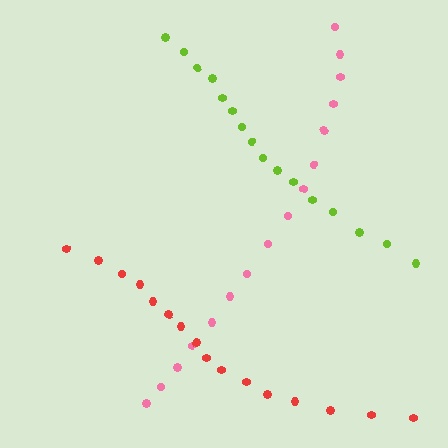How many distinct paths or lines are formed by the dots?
There are 3 distinct paths.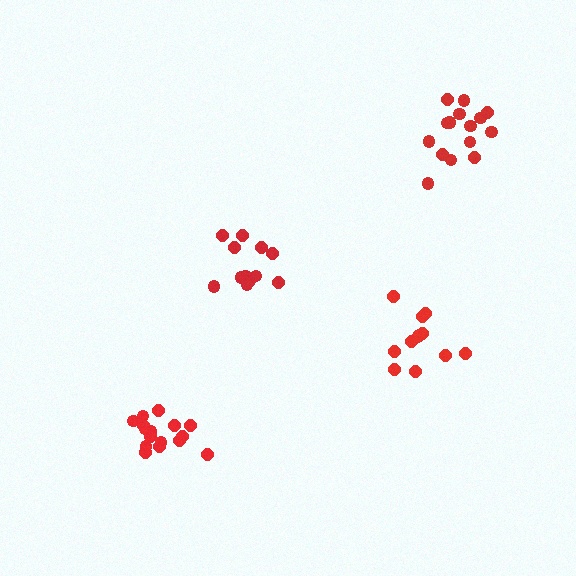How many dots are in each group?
Group 1: 12 dots, Group 2: 12 dots, Group 3: 16 dots, Group 4: 16 dots (56 total).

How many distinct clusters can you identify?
There are 4 distinct clusters.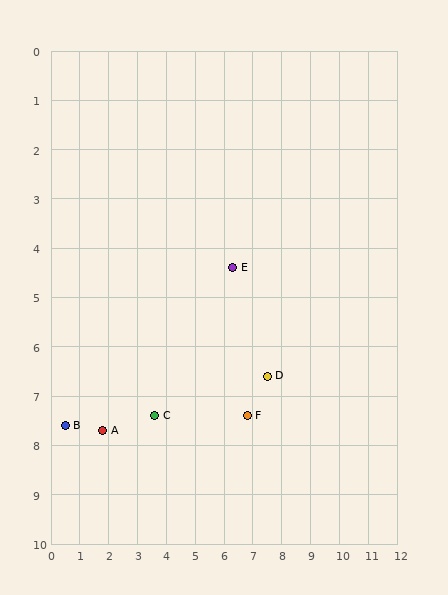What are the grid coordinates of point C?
Point C is at approximately (3.6, 7.4).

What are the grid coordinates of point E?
Point E is at approximately (6.3, 4.4).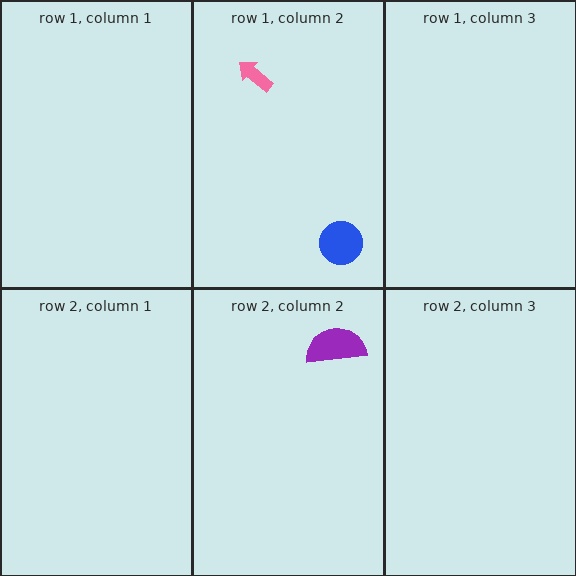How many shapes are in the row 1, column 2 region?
2.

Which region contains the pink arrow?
The row 1, column 2 region.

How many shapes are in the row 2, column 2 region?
1.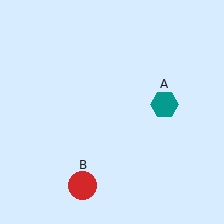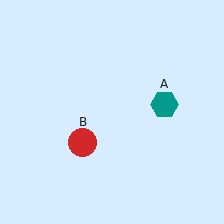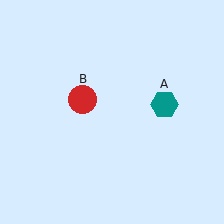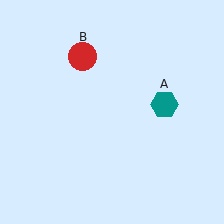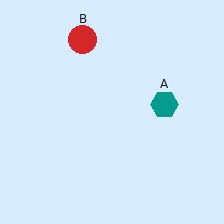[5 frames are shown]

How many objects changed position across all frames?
1 object changed position: red circle (object B).